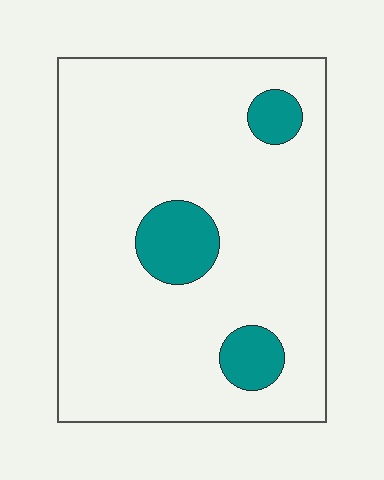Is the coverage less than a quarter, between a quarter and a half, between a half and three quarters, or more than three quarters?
Less than a quarter.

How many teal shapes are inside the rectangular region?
3.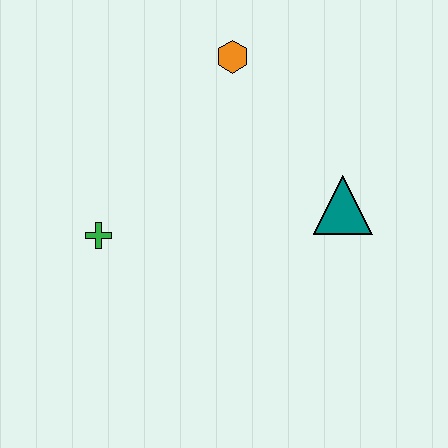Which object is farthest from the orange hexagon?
The green cross is farthest from the orange hexagon.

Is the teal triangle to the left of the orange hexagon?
No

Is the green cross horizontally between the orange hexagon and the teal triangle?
No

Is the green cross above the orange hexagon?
No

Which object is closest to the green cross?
The orange hexagon is closest to the green cross.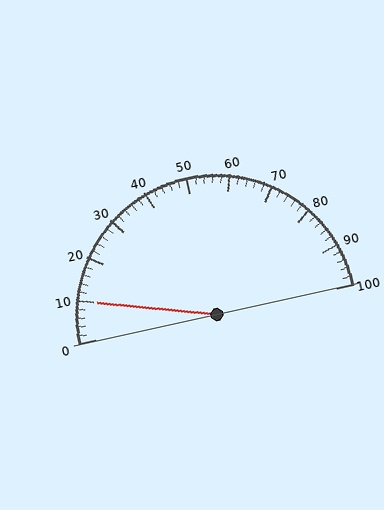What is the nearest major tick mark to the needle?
The nearest major tick mark is 10.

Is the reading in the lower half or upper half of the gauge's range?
The reading is in the lower half of the range (0 to 100).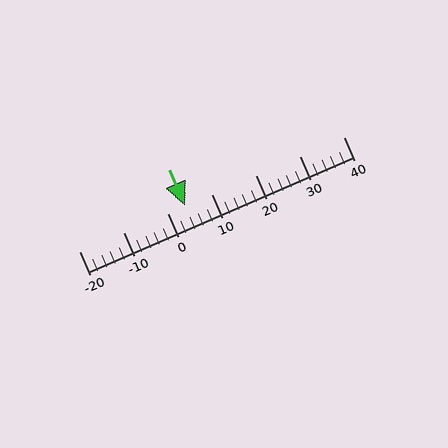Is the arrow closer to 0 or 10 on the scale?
The arrow is closer to 0.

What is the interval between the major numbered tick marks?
The major tick marks are spaced 10 units apart.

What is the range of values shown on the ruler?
The ruler shows values from -20 to 40.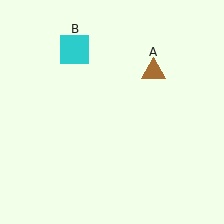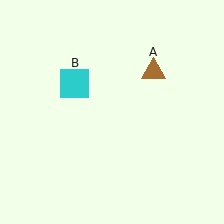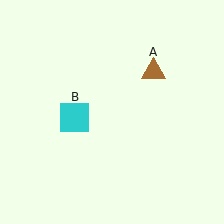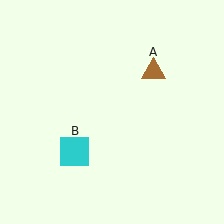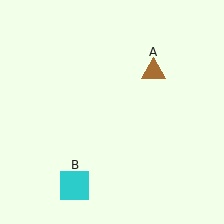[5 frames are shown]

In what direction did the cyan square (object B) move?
The cyan square (object B) moved down.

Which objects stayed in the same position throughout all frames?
Brown triangle (object A) remained stationary.